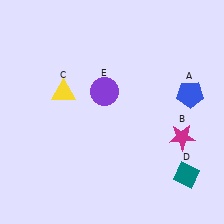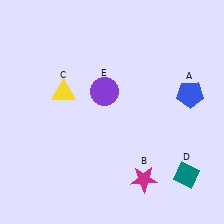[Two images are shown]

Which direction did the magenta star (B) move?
The magenta star (B) moved down.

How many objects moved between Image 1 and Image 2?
1 object moved between the two images.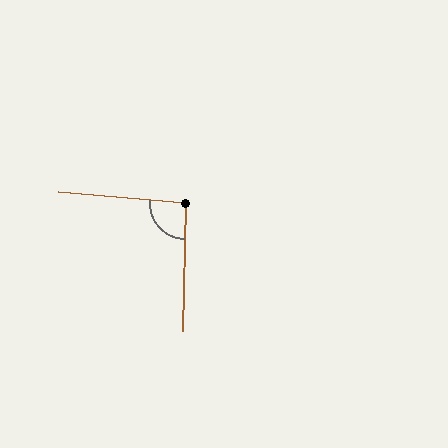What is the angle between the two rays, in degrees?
Approximately 93 degrees.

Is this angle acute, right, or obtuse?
It is approximately a right angle.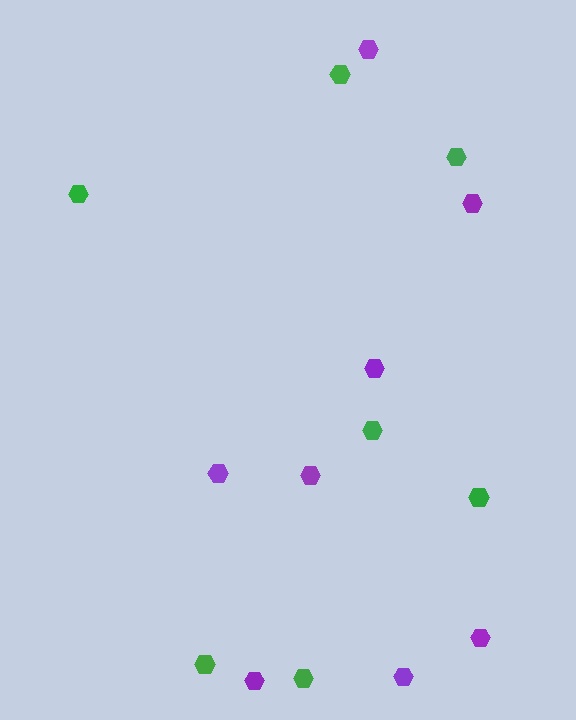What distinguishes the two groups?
There are 2 groups: one group of purple hexagons (8) and one group of green hexagons (7).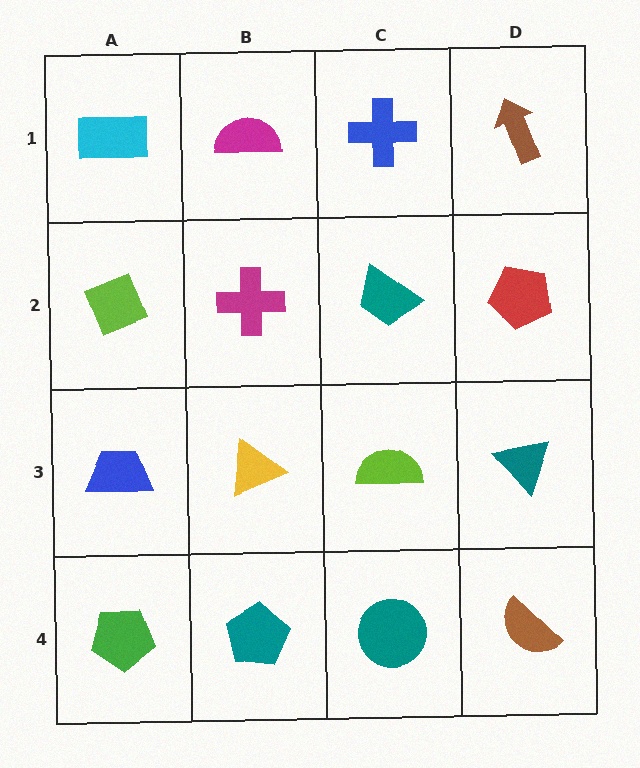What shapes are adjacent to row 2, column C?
A blue cross (row 1, column C), a lime semicircle (row 3, column C), a magenta cross (row 2, column B), a red pentagon (row 2, column D).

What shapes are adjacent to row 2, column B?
A magenta semicircle (row 1, column B), a yellow triangle (row 3, column B), a lime diamond (row 2, column A), a teal trapezoid (row 2, column C).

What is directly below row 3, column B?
A teal pentagon.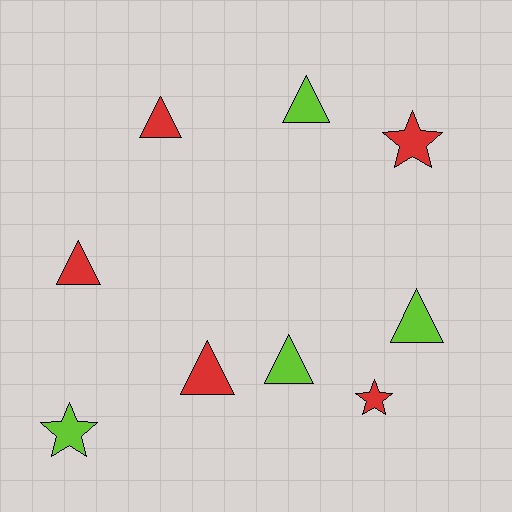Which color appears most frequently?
Red, with 5 objects.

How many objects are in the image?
There are 9 objects.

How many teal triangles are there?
There are no teal triangles.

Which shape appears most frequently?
Triangle, with 6 objects.